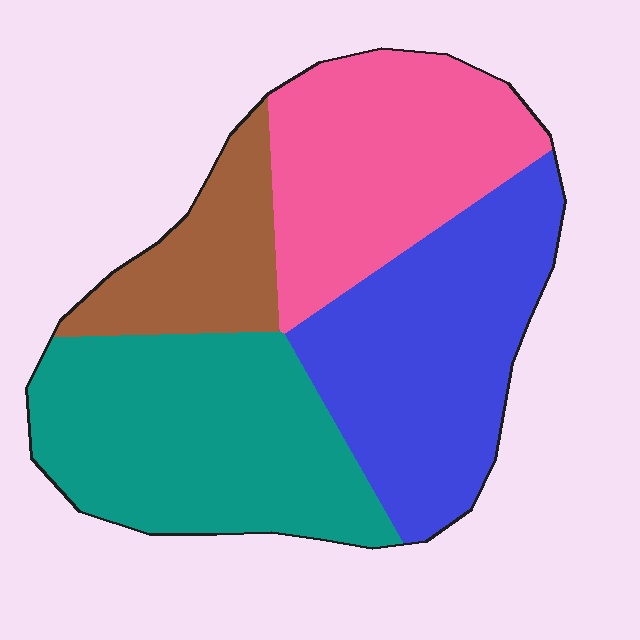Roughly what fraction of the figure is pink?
Pink takes up about one quarter (1/4) of the figure.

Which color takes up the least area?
Brown, at roughly 15%.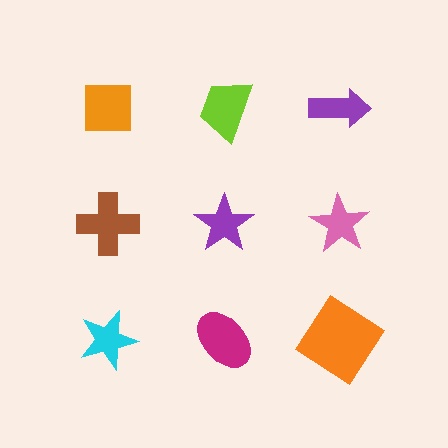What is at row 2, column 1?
A brown cross.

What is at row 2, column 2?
A purple star.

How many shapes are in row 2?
3 shapes.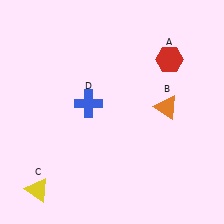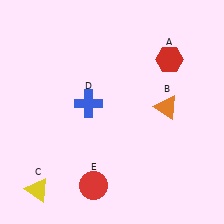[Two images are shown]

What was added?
A red circle (E) was added in Image 2.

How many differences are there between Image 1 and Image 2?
There is 1 difference between the two images.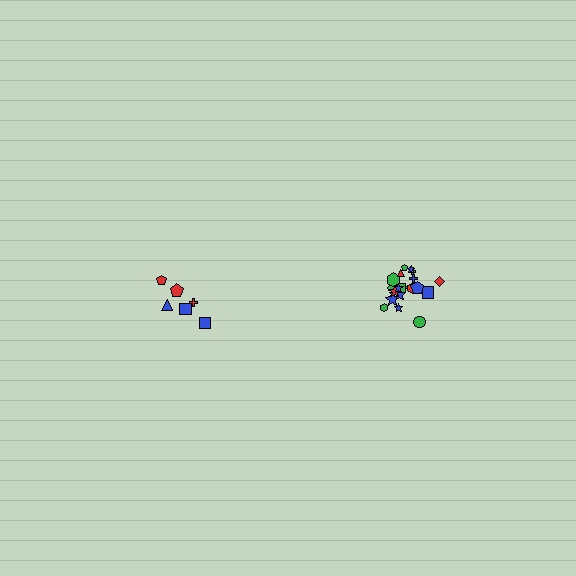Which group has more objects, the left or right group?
The right group.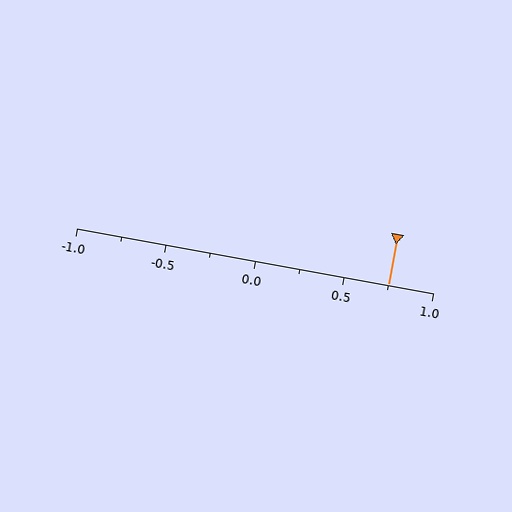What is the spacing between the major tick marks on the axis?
The major ticks are spaced 0.5 apart.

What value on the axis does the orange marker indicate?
The marker indicates approximately 0.75.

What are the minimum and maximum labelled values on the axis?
The axis runs from -1.0 to 1.0.